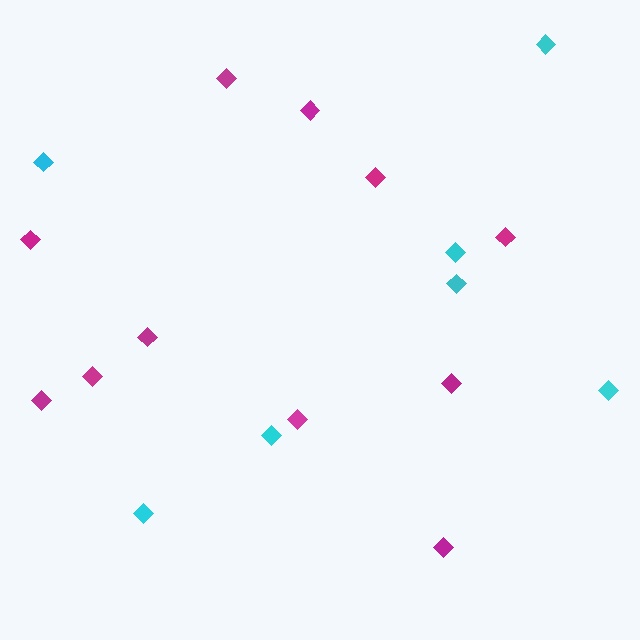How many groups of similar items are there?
There are 2 groups: one group of magenta diamonds (11) and one group of cyan diamonds (7).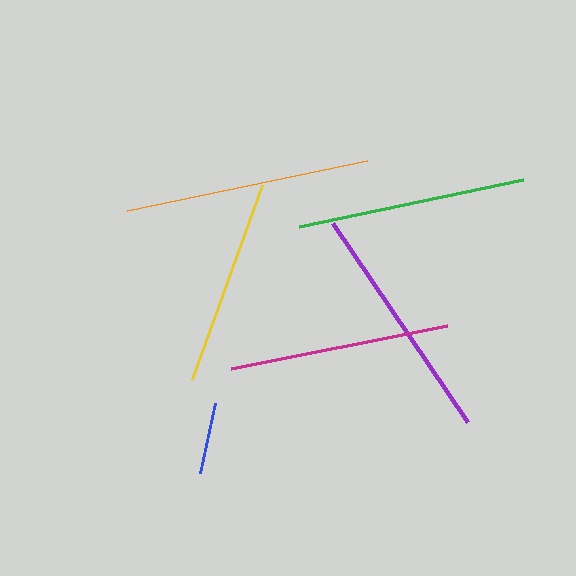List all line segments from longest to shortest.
From longest to shortest: orange, purple, green, magenta, yellow, blue.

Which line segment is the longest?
The orange line is the longest at approximately 246 pixels.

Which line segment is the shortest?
The blue line is the shortest at approximately 72 pixels.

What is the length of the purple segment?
The purple segment is approximately 240 pixels long.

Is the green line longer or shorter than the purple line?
The purple line is longer than the green line.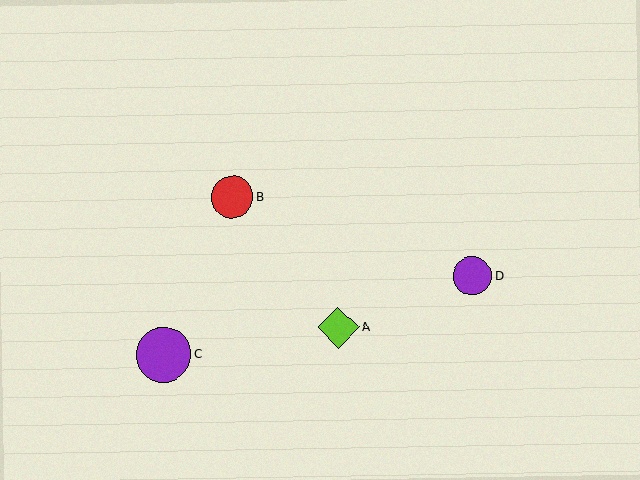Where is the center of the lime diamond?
The center of the lime diamond is at (338, 328).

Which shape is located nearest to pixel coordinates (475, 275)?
The purple circle (labeled D) at (473, 276) is nearest to that location.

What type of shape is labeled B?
Shape B is a red circle.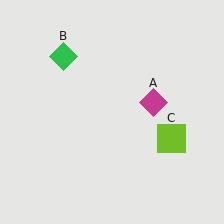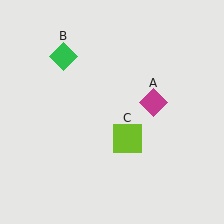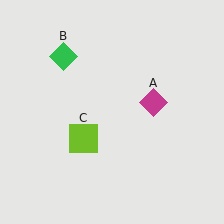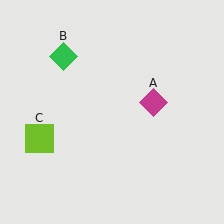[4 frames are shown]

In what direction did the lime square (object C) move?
The lime square (object C) moved left.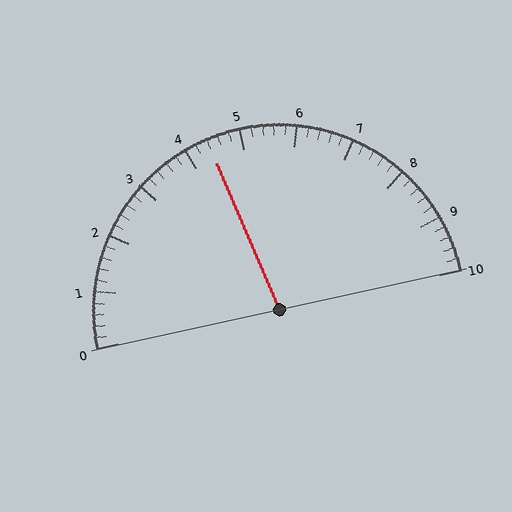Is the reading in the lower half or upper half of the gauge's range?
The reading is in the lower half of the range (0 to 10).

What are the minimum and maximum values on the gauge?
The gauge ranges from 0 to 10.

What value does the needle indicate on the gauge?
The needle indicates approximately 4.4.